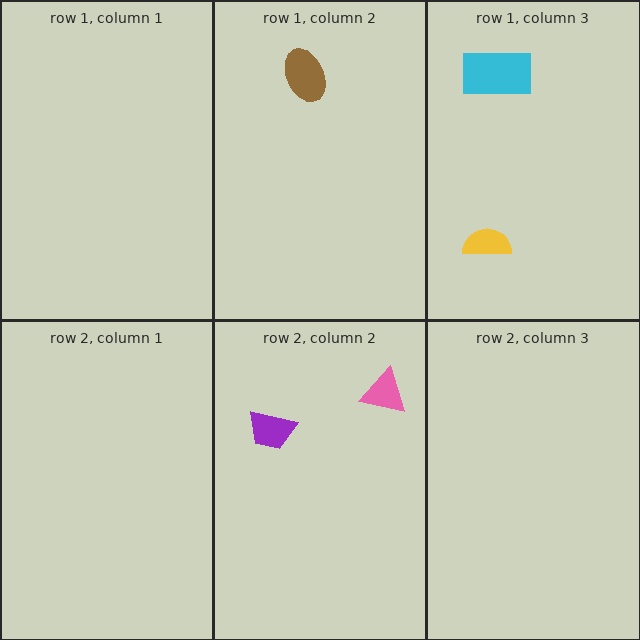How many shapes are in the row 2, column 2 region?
2.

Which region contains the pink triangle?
The row 2, column 2 region.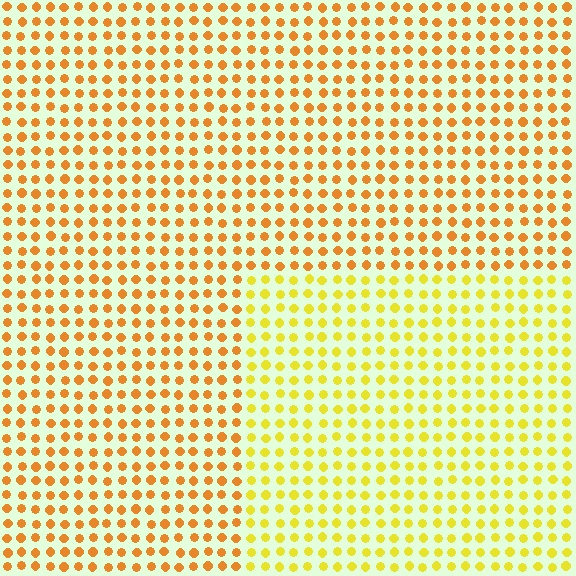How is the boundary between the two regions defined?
The boundary is defined purely by a slight shift in hue (about 29 degrees). Spacing, size, and orientation are identical on both sides.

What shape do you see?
I see a rectangle.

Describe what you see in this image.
The image is filled with small orange elements in a uniform arrangement. A rectangle-shaped region is visible where the elements are tinted to a slightly different hue, forming a subtle color boundary.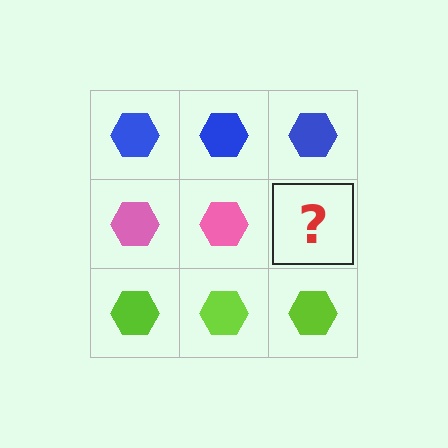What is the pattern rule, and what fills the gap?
The rule is that each row has a consistent color. The gap should be filled with a pink hexagon.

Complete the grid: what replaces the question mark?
The question mark should be replaced with a pink hexagon.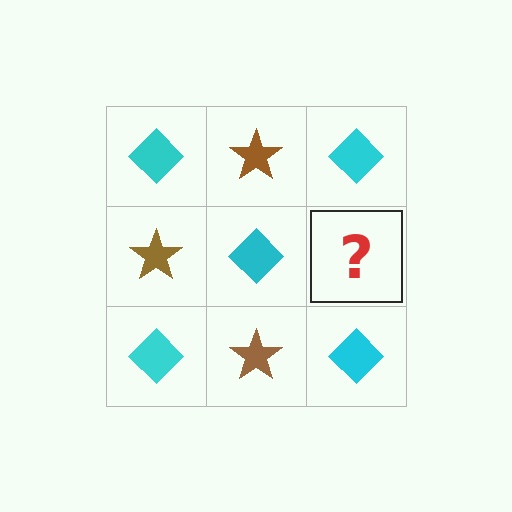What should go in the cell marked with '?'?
The missing cell should contain a brown star.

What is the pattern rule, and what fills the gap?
The rule is that it alternates cyan diamond and brown star in a checkerboard pattern. The gap should be filled with a brown star.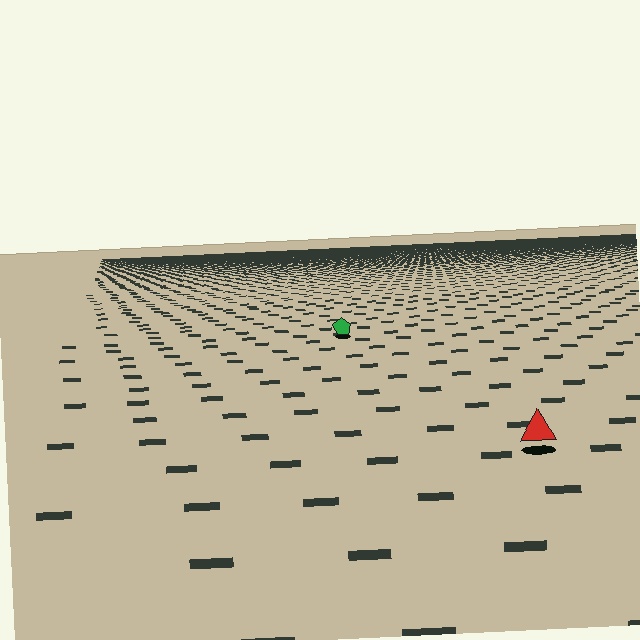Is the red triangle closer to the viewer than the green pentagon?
Yes. The red triangle is closer — you can tell from the texture gradient: the ground texture is coarser near it.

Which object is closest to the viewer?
The red triangle is closest. The texture marks near it are larger and more spread out.